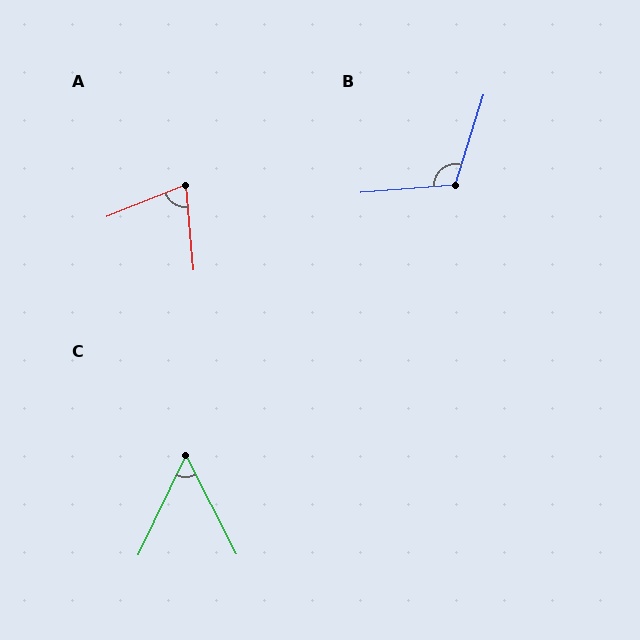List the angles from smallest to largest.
C (52°), A (73°), B (112°).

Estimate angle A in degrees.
Approximately 73 degrees.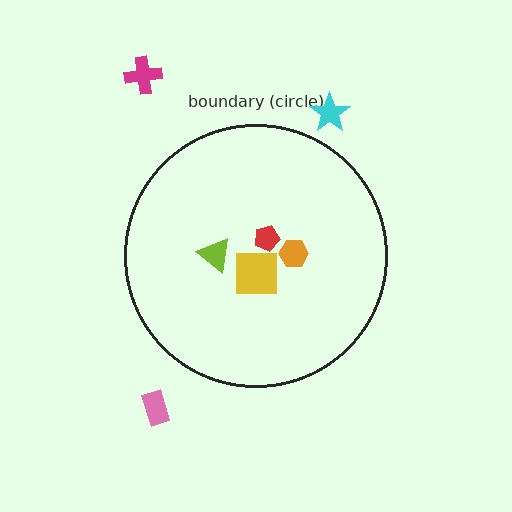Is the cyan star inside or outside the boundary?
Outside.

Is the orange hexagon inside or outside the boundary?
Inside.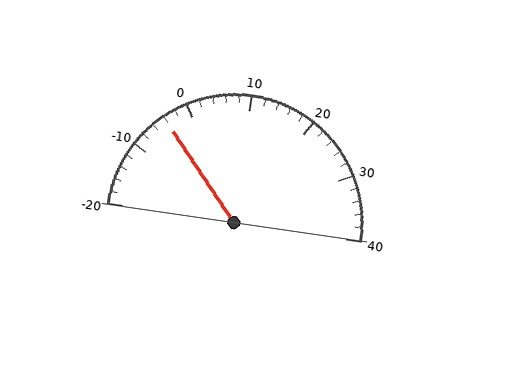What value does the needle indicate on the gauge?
The needle indicates approximately -4.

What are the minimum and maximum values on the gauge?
The gauge ranges from -20 to 40.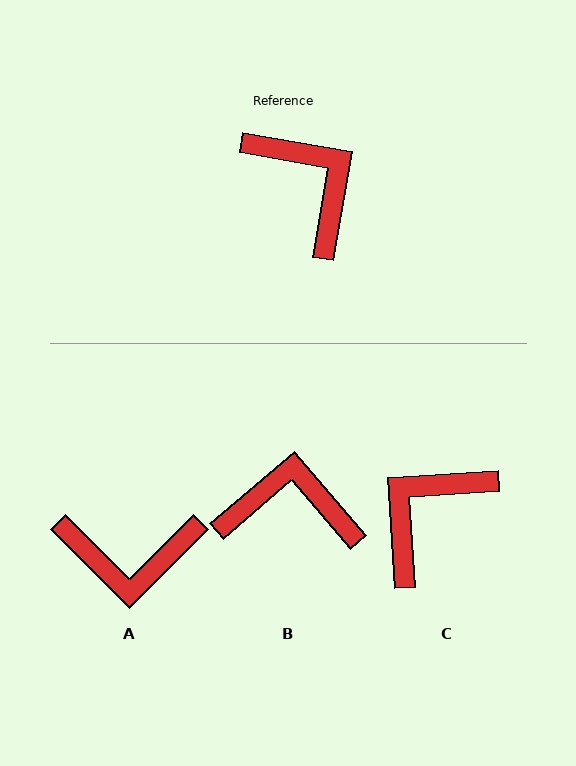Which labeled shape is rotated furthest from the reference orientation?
A, about 125 degrees away.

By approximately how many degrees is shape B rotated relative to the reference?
Approximately 50 degrees counter-clockwise.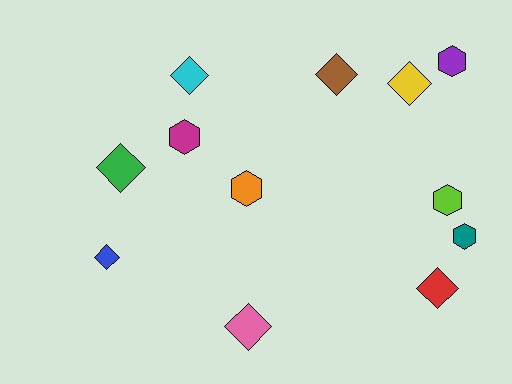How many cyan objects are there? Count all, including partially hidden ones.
There is 1 cyan object.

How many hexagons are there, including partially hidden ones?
There are 5 hexagons.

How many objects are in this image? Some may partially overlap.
There are 12 objects.